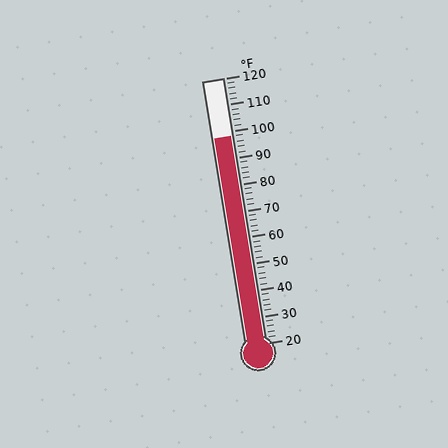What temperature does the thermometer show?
The thermometer shows approximately 98°F.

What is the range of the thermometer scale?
The thermometer scale ranges from 20°F to 120°F.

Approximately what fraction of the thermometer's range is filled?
The thermometer is filled to approximately 80% of its range.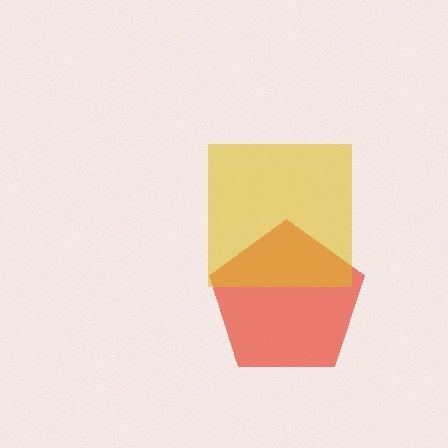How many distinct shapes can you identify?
There are 2 distinct shapes: a red pentagon, a yellow square.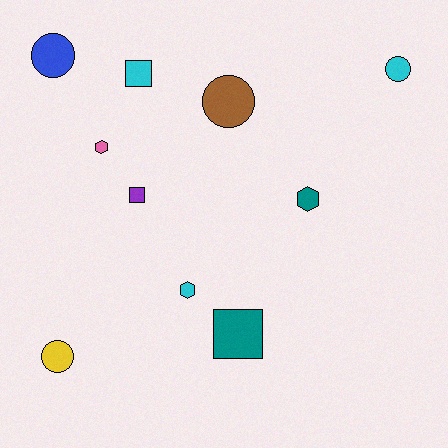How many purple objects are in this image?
There is 1 purple object.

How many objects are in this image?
There are 10 objects.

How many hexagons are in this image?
There are 3 hexagons.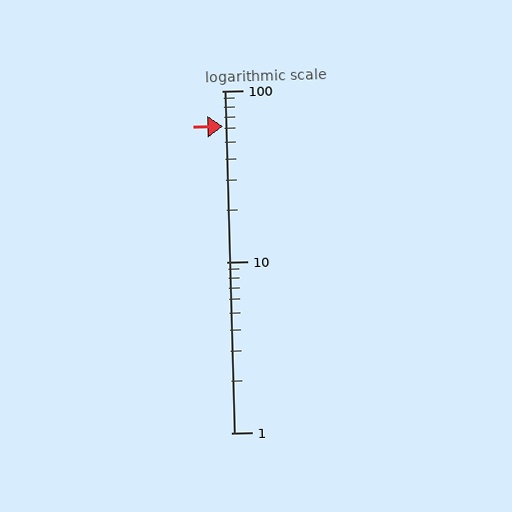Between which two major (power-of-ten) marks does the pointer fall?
The pointer is between 10 and 100.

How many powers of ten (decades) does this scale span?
The scale spans 2 decades, from 1 to 100.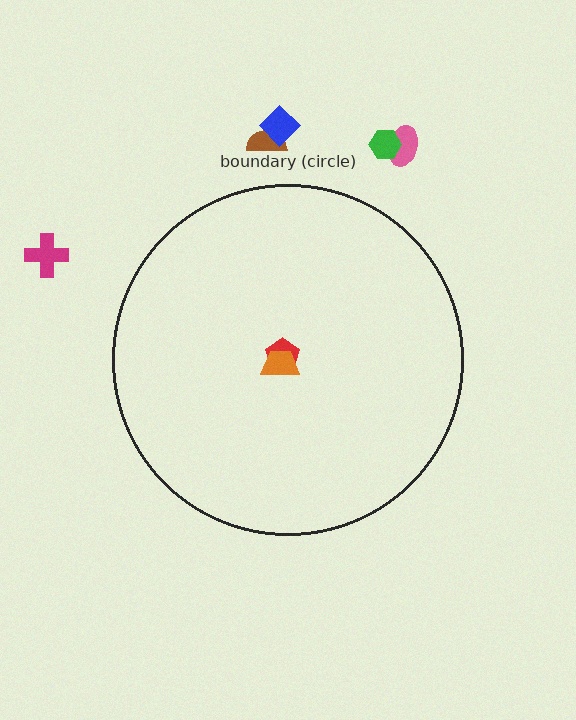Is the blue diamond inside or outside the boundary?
Outside.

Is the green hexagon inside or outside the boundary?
Outside.